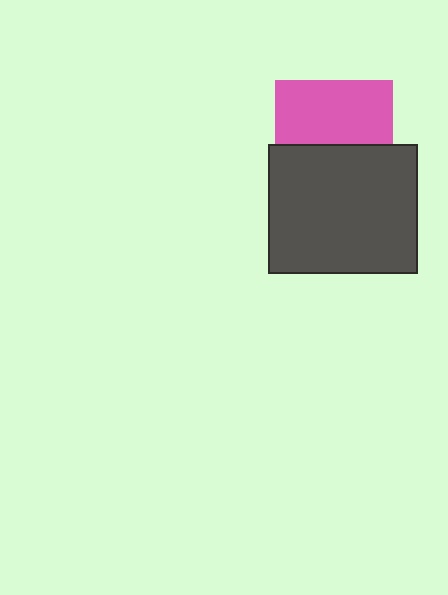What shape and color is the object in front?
The object in front is a dark gray rectangle.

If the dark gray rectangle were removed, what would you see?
You would see the complete pink square.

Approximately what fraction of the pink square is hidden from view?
Roughly 46% of the pink square is hidden behind the dark gray rectangle.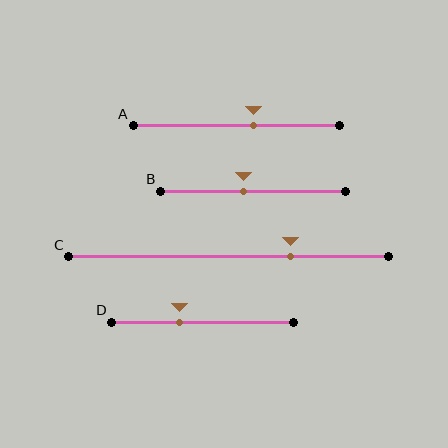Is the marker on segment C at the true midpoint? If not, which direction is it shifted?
No, the marker on segment C is shifted to the right by about 20% of the segment length.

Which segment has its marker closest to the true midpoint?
Segment B has its marker closest to the true midpoint.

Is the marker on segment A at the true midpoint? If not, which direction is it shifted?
No, the marker on segment A is shifted to the right by about 8% of the segment length.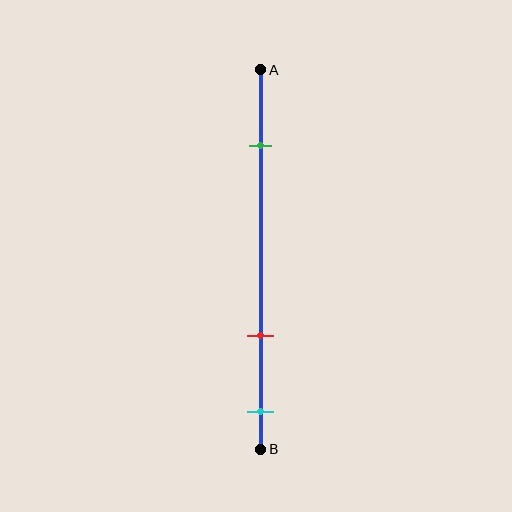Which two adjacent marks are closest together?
The red and cyan marks are the closest adjacent pair.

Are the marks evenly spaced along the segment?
No, the marks are not evenly spaced.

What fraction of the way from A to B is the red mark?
The red mark is approximately 70% (0.7) of the way from A to B.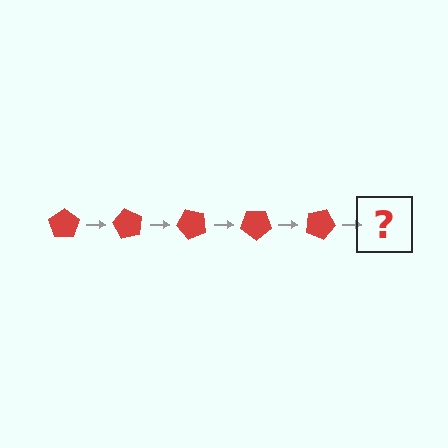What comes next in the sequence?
The next element should be a red pentagon rotated 300 degrees.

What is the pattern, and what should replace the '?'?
The pattern is that the pentagon rotates 60 degrees each step. The '?' should be a red pentagon rotated 300 degrees.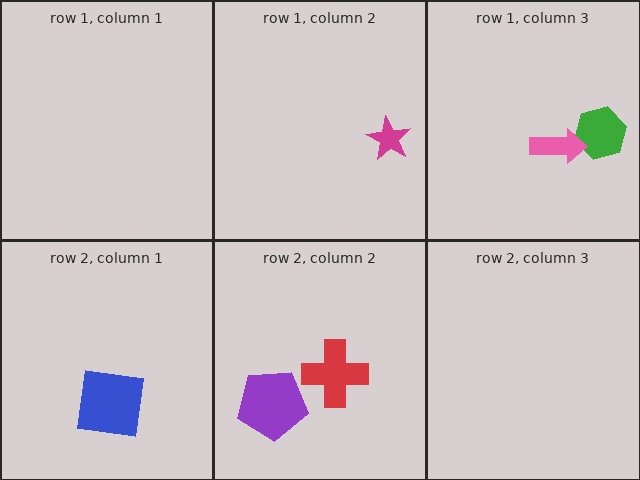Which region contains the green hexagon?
The row 1, column 3 region.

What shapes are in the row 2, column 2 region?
The purple pentagon, the red cross.